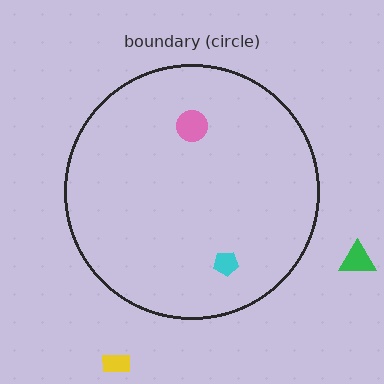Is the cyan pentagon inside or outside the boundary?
Inside.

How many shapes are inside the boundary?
2 inside, 2 outside.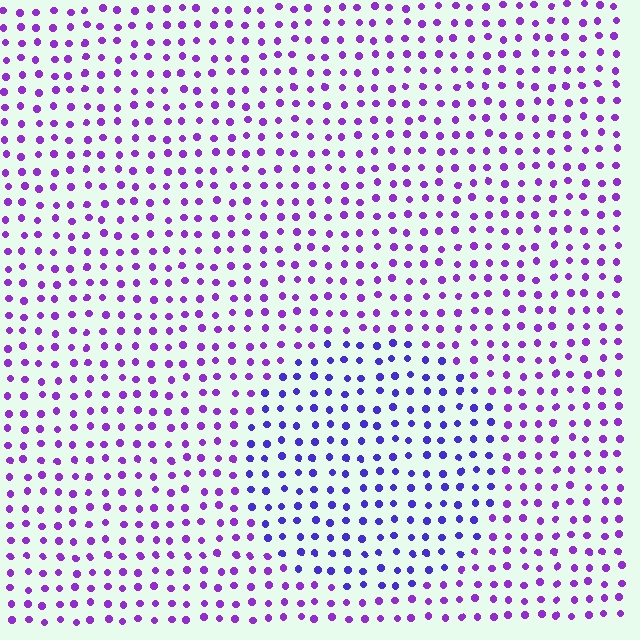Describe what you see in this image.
The image is filled with small purple elements in a uniform arrangement. A circle-shaped region is visible where the elements are tinted to a slightly different hue, forming a subtle color boundary.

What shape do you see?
I see a circle.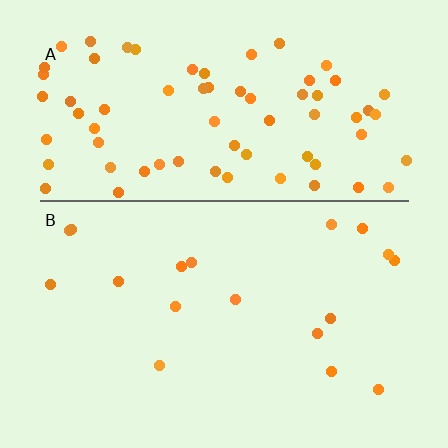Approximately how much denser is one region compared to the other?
Approximately 4.1× — region A over region B.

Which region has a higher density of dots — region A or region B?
A (the top).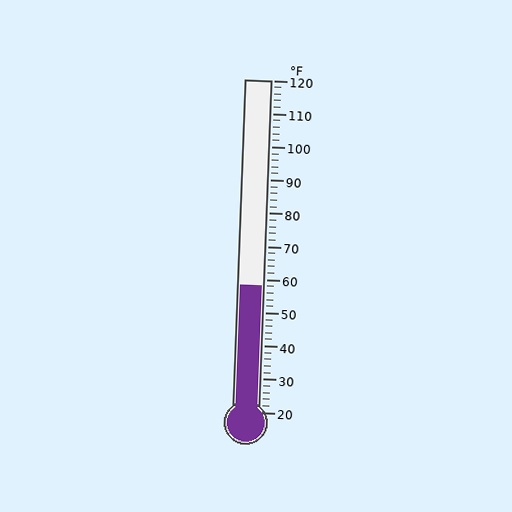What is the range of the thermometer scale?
The thermometer scale ranges from 20°F to 120°F.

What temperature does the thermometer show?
The thermometer shows approximately 58°F.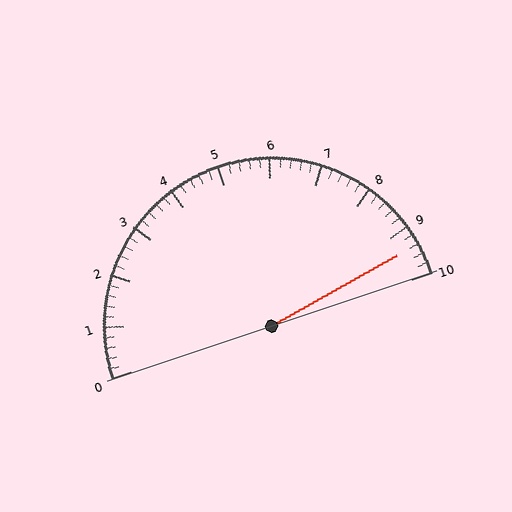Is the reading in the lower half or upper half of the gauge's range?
The reading is in the upper half of the range (0 to 10).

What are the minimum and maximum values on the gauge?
The gauge ranges from 0 to 10.